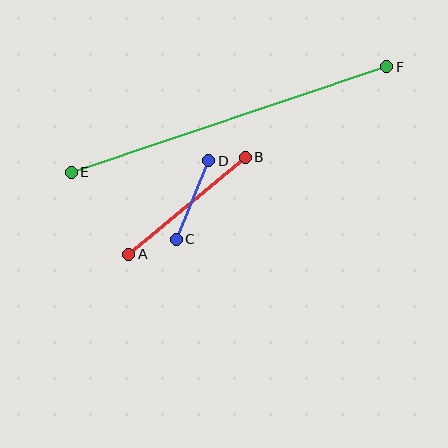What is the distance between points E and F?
The distance is approximately 333 pixels.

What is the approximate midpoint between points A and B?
The midpoint is at approximately (187, 206) pixels.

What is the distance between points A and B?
The distance is approximately 151 pixels.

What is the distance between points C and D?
The distance is approximately 85 pixels.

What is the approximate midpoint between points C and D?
The midpoint is at approximately (192, 200) pixels.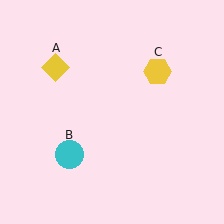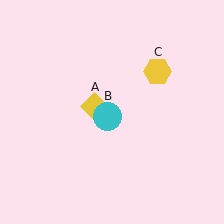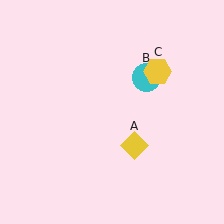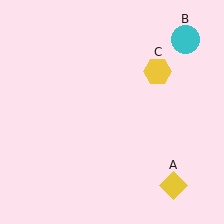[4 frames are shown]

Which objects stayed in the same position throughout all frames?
Yellow hexagon (object C) remained stationary.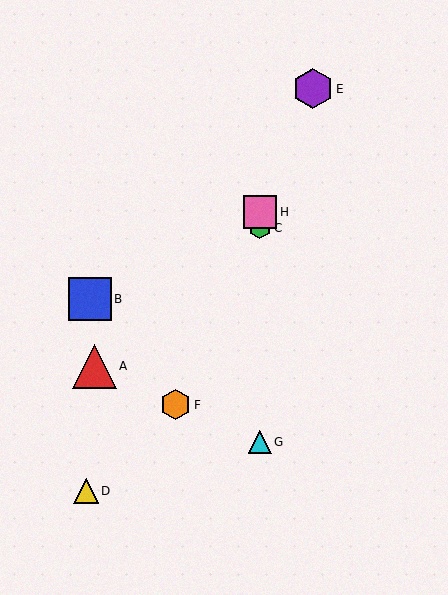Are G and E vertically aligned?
No, G is at x≈260 and E is at x≈313.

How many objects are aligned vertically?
3 objects (C, G, H) are aligned vertically.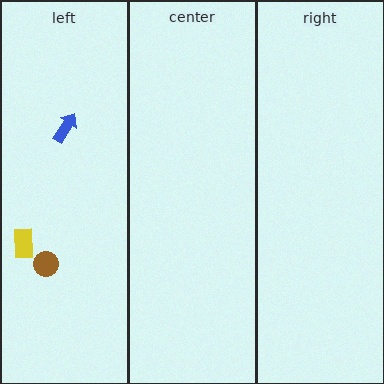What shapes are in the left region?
The brown circle, the blue arrow, the yellow rectangle.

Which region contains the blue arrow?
The left region.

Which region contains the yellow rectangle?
The left region.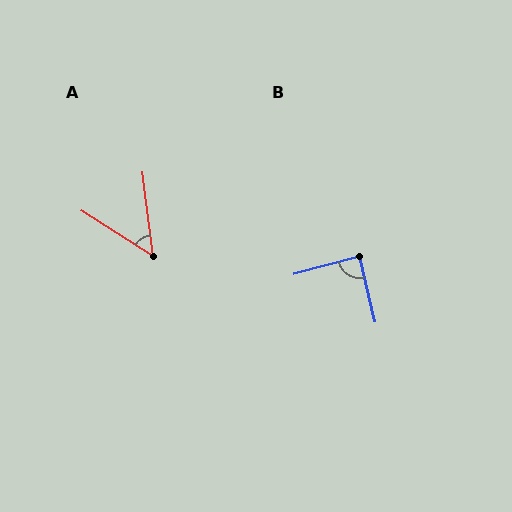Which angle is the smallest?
A, at approximately 50 degrees.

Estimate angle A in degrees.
Approximately 50 degrees.